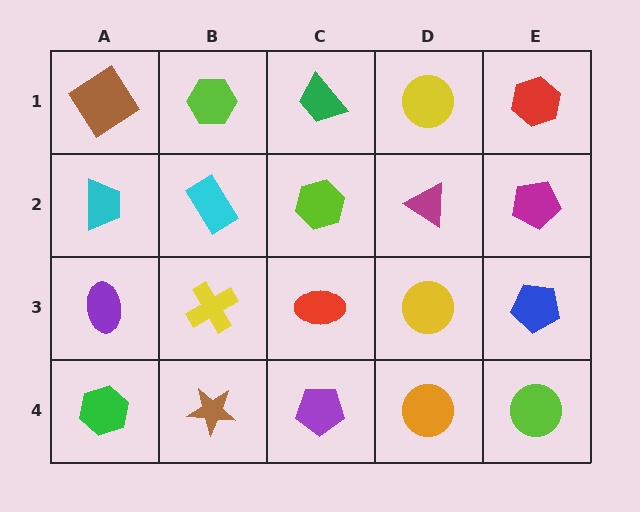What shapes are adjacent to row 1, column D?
A magenta triangle (row 2, column D), a green trapezoid (row 1, column C), a red hexagon (row 1, column E).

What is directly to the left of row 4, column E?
An orange circle.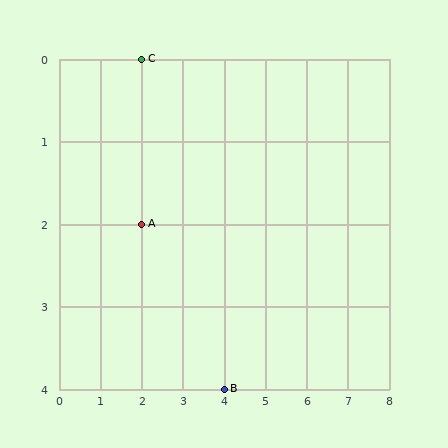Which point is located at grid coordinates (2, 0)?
Point C is at (2, 0).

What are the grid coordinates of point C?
Point C is at grid coordinates (2, 0).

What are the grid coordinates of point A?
Point A is at grid coordinates (2, 2).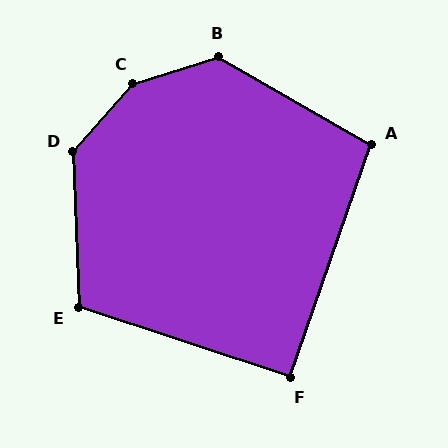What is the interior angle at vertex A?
Approximately 101 degrees (obtuse).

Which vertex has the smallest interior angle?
F, at approximately 91 degrees.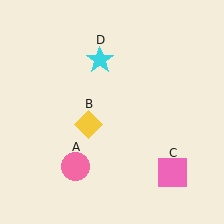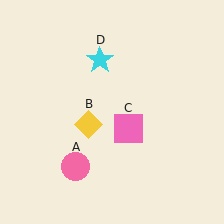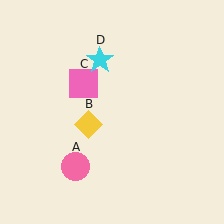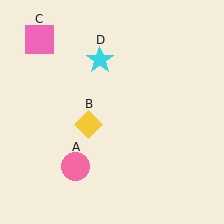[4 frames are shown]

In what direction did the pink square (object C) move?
The pink square (object C) moved up and to the left.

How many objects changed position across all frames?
1 object changed position: pink square (object C).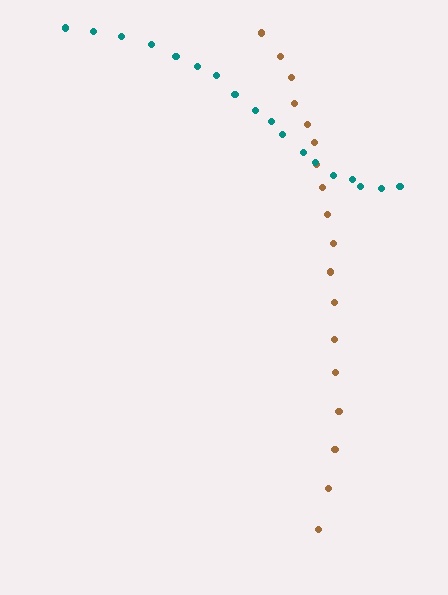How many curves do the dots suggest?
There are 2 distinct paths.